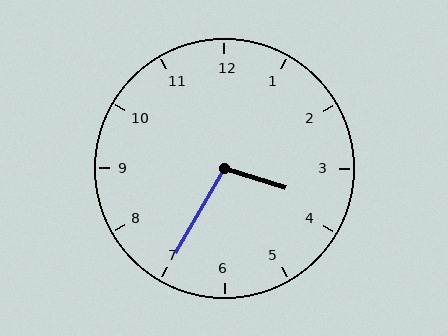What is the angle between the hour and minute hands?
Approximately 102 degrees.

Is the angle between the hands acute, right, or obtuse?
It is obtuse.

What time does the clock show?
3:35.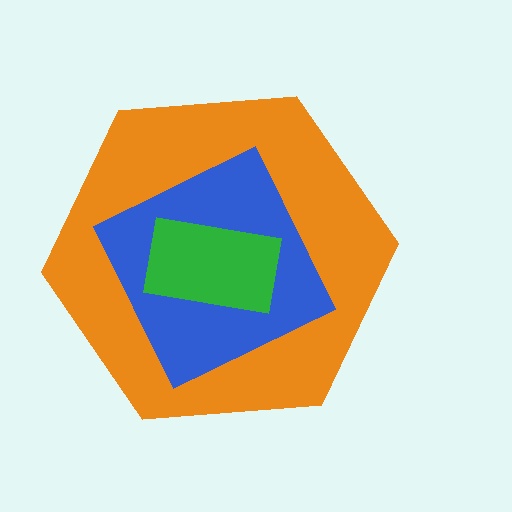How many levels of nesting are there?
3.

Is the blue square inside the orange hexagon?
Yes.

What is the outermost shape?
The orange hexagon.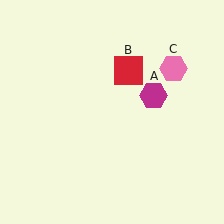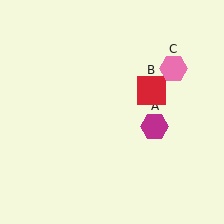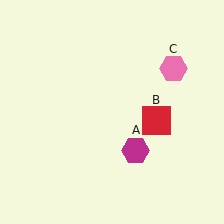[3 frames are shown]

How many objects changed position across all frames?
2 objects changed position: magenta hexagon (object A), red square (object B).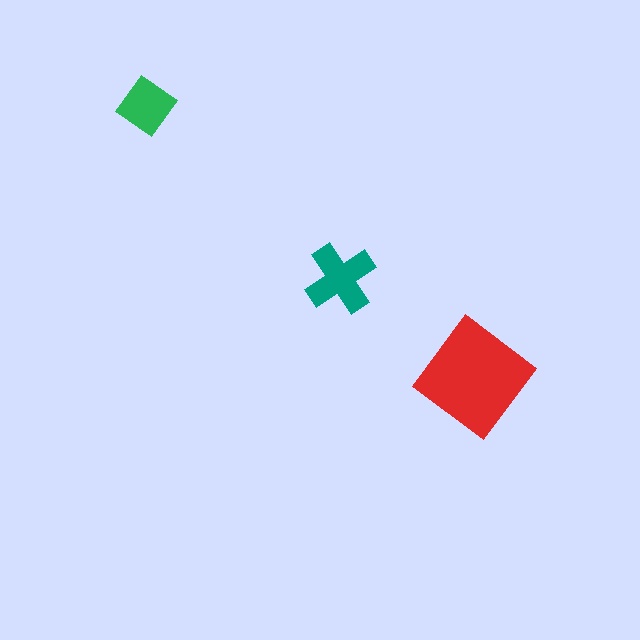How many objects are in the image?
There are 3 objects in the image.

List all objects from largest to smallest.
The red diamond, the teal cross, the green diamond.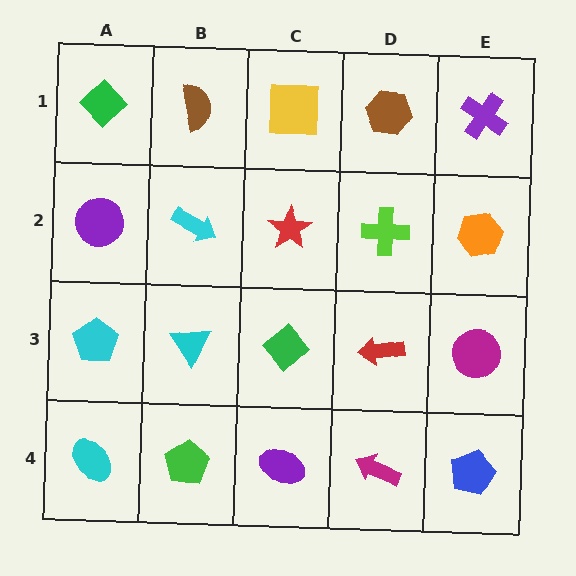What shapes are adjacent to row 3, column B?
A cyan arrow (row 2, column B), a green pentagon (row 4, column B), a cyan pentagon (row 3, column A), a green diamond (row 3, column C).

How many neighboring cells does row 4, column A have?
2.